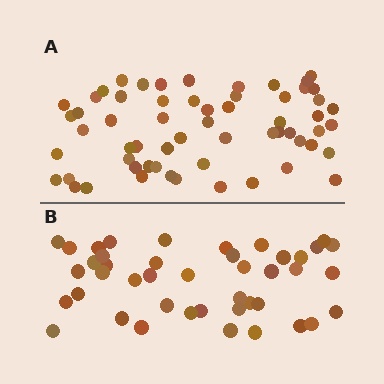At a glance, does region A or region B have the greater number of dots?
Region A (the top region) has more dots.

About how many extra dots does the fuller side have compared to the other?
Region A has approximately 15 more dots than region B.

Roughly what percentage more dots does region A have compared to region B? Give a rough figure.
About 40% more.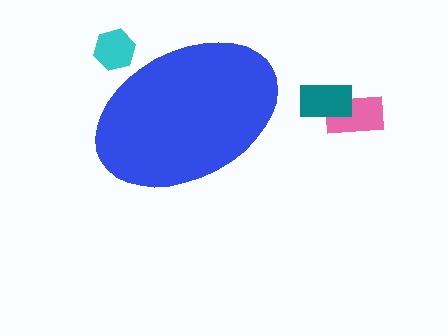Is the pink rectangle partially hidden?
No, the pink rectangle is fully visible.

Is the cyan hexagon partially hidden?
Yes, the cyan hexagon is partially hidden behind the blue ellipse.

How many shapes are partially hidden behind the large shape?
1 shape is partially hidden.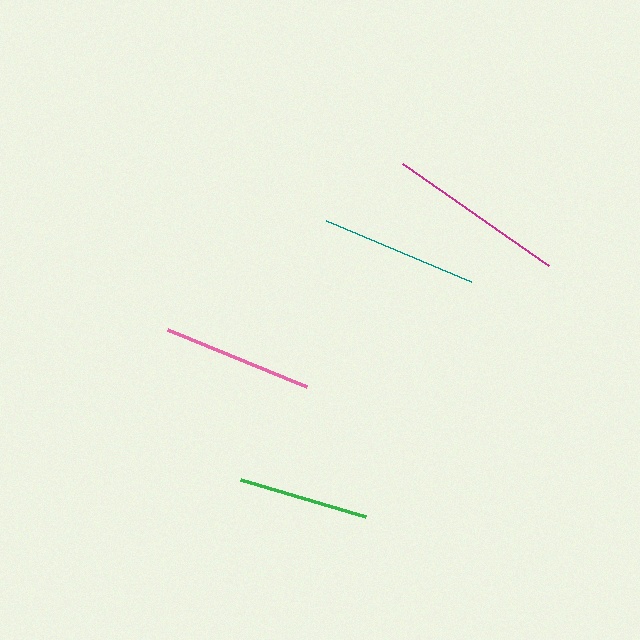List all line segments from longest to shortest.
From longest to shortest: magenta, teal, pink, green.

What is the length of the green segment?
The green segment is approximately 130 pixels long.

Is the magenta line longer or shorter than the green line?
The magenta line is longer than the green line.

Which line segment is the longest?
The magenta line is the longest at approximately 177 pixels.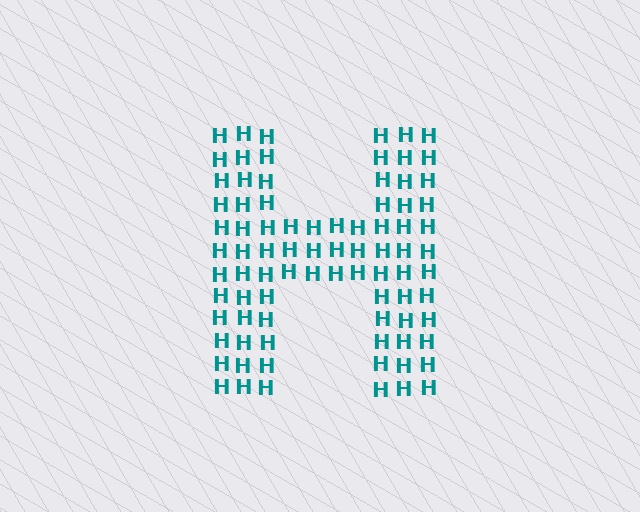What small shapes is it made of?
It is made of small letter H's.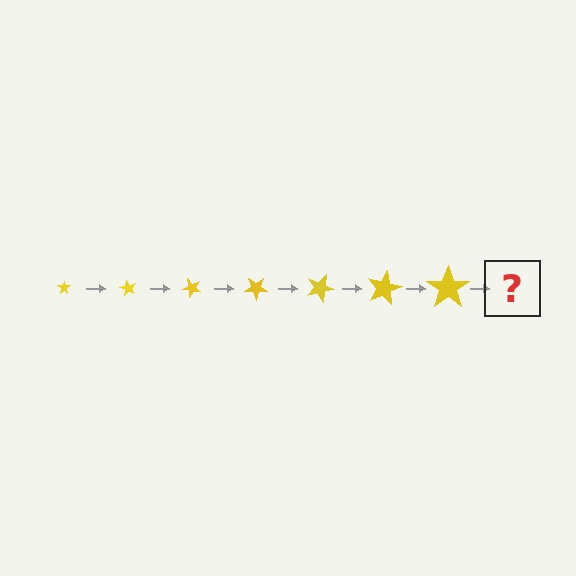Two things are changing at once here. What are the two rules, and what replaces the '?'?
The two rules are that the star grows larger each step and it rotates 60 degrees each step. The '?' should be a star, larger than the previous one and rotated 420 degrees from the start.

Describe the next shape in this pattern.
It should be a star, larger than the previous one and rotated 420 degrees from the start.